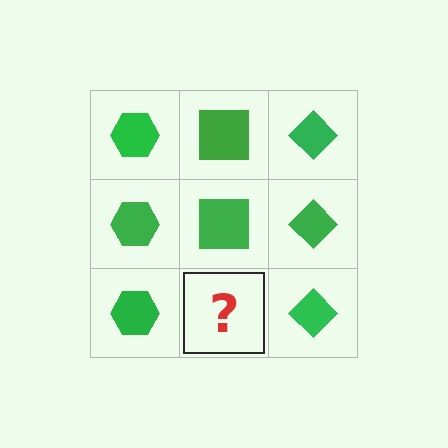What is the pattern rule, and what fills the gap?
The rule is that each column has a consistent shape. The gap should be filled with a green square.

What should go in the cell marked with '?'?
The missing cell should contain a green square.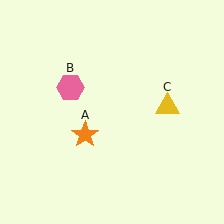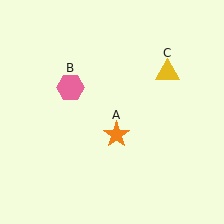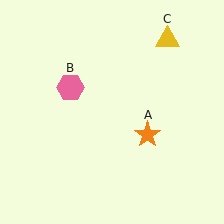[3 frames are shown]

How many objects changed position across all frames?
2 objects changed position: orange star (object A), yellow triangle (object C).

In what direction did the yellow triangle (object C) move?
The yellow triangle (object C) moved up.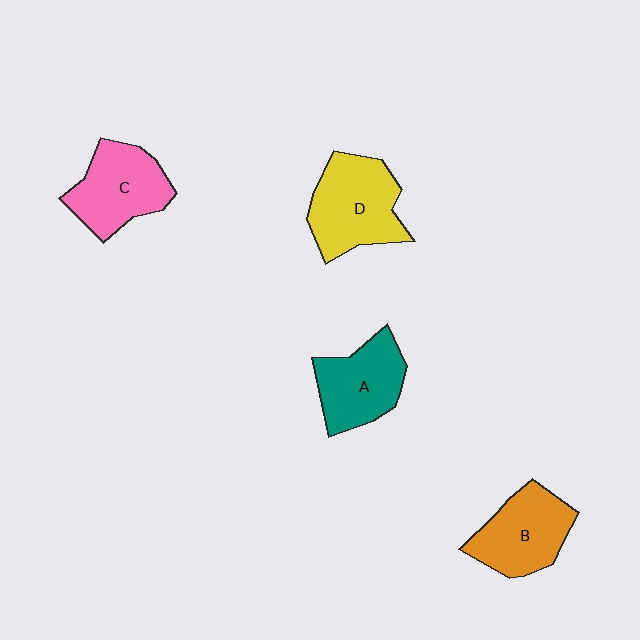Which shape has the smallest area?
Shape A (teal).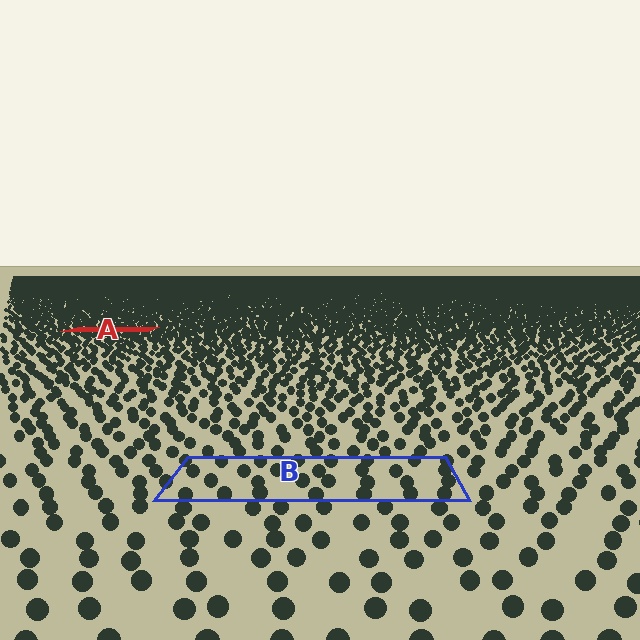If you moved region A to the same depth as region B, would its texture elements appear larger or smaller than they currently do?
They would appear larger. At a closer depth, the same texture elements are projected at a bigger on-screen size.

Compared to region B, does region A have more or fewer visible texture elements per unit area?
Region A has more texture elements per unit area — they are packed more densely because it is farther away.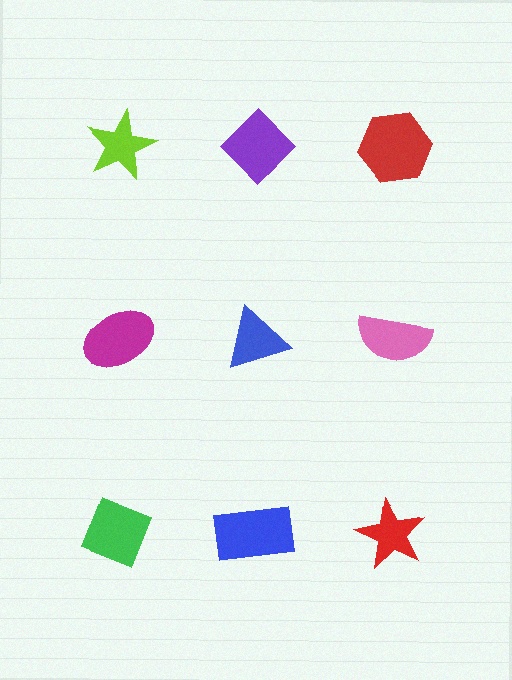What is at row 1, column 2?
A purple diamond.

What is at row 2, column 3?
A pink semicircle.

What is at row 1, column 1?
A lime star.